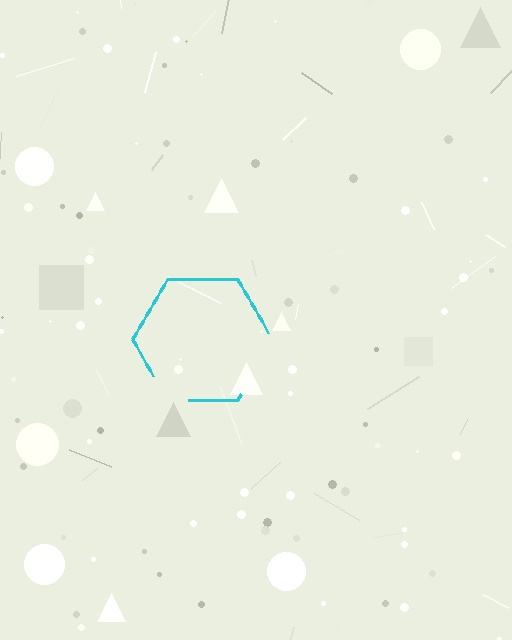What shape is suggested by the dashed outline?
The dashed outline suggests a hexagon.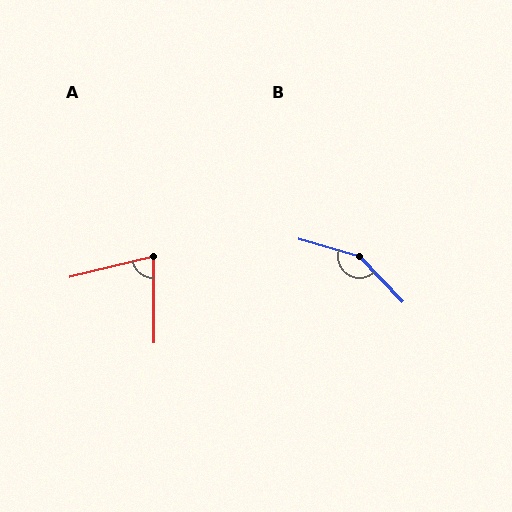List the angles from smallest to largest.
A (77°), B (151°).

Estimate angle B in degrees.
Approximately 151 degrees.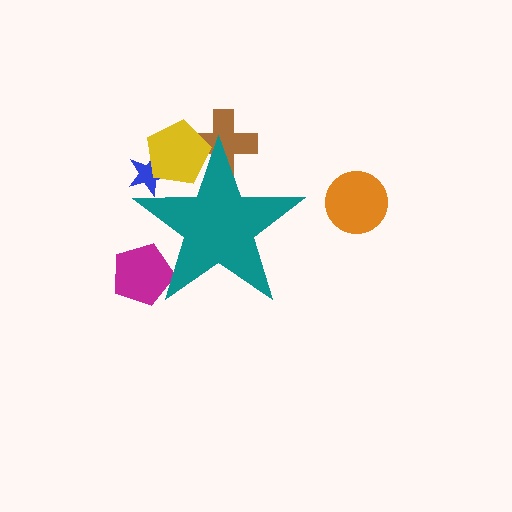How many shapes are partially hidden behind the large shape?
4 shapes are partially hidden.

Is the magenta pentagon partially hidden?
Yes, the magenta pentagon is partially hidden behind the teal star.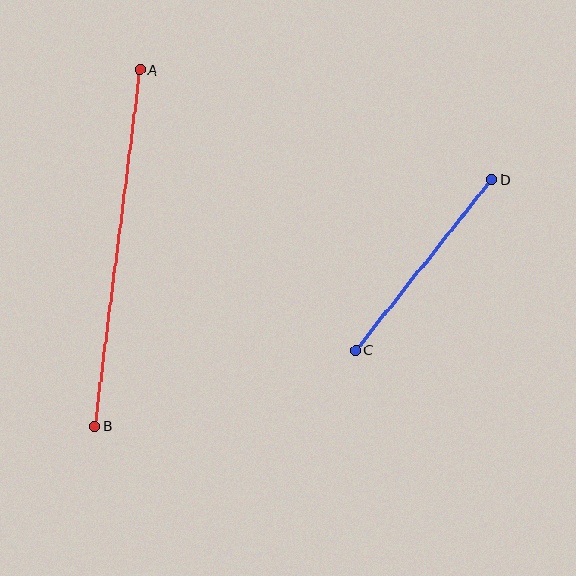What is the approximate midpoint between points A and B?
The midpoint is at approximately (118, 248) pixels.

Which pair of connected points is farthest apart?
Points A and B are farthest apart.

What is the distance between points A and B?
The distance is approximately 359 pixels.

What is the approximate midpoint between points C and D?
The midpoint is at approximately (423, 265) pixels.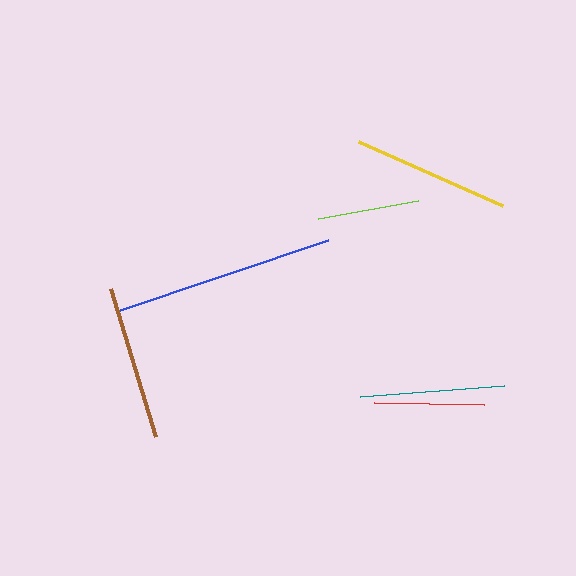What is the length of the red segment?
The red segment is approximately 110 pixels long.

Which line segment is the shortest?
The lime line is the shortest at approximately 101 pixels.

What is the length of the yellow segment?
The yellow segment is approximately 157 pixels long.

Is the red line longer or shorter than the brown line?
The brown line is longer than the red line.